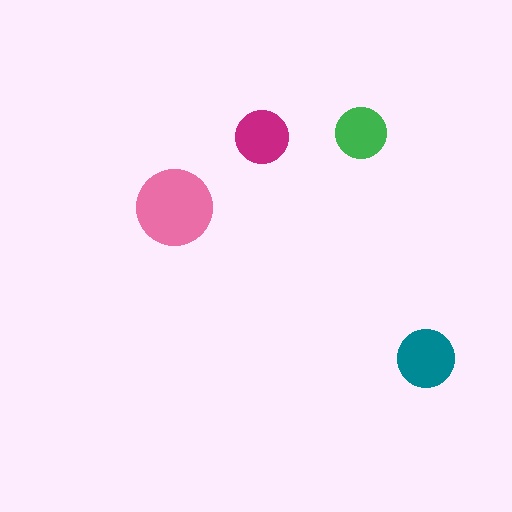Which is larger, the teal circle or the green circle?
The teal one.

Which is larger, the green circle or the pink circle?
The pink one.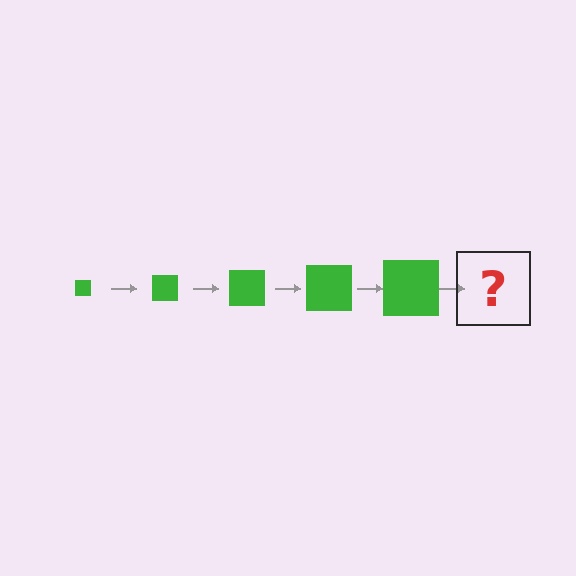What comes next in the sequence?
The next element should be a green square, larger than the previous one.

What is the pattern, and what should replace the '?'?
The pattern is that the square gets progressively larger each step. The '?' should be a green square, larger than the previous one.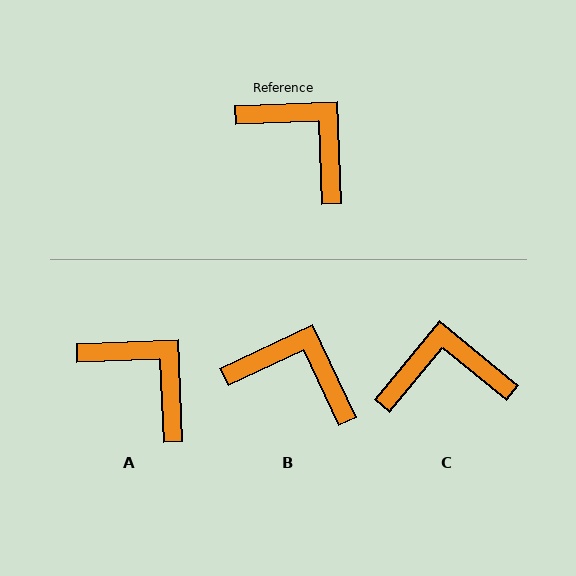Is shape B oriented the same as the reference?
No, it is off by about 23 degrees.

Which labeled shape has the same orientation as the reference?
A.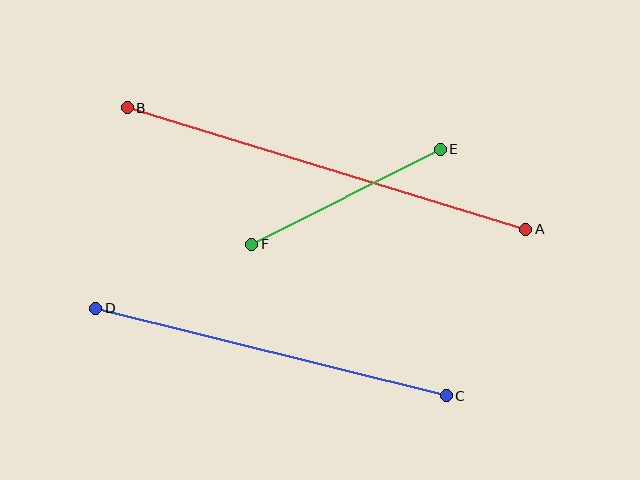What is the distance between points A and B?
The distance is approximately 417 pixels.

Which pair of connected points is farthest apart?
Points A and B are farthest apart.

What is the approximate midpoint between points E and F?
The midpoint is at approximately (346, 197) pixels.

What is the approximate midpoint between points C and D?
The midpoint is at approximately (271, 352) pixels.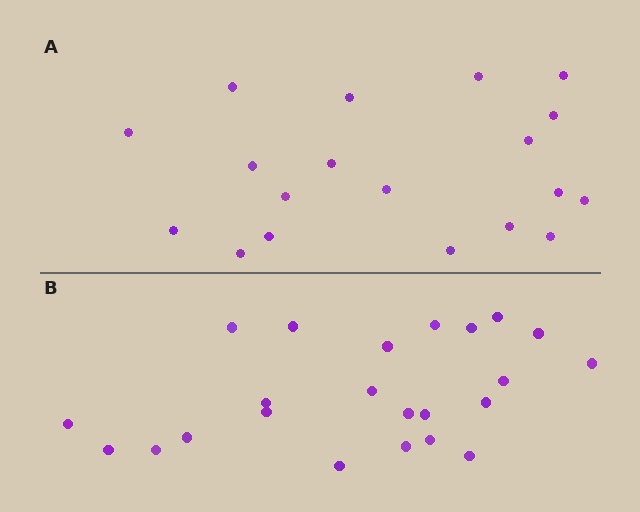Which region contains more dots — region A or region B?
Region B (the bottom region) has more dots.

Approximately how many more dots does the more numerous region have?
Region B has about 4 more dots than region A.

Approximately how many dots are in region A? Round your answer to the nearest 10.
About 20 dots. (The exact count is 19, which rounds to 20.)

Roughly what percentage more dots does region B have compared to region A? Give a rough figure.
About 20% more.